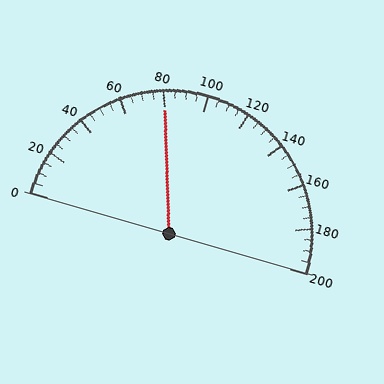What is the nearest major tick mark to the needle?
The nearest major tick mark is 80.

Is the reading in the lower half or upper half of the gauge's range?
The reading is in the lower half of the range (0 to 200).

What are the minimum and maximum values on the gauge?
The gauge ranges from 0 to 200.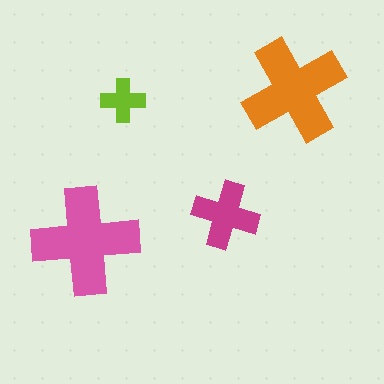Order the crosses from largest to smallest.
the pink one, the orange one, the magenta one, the lime one.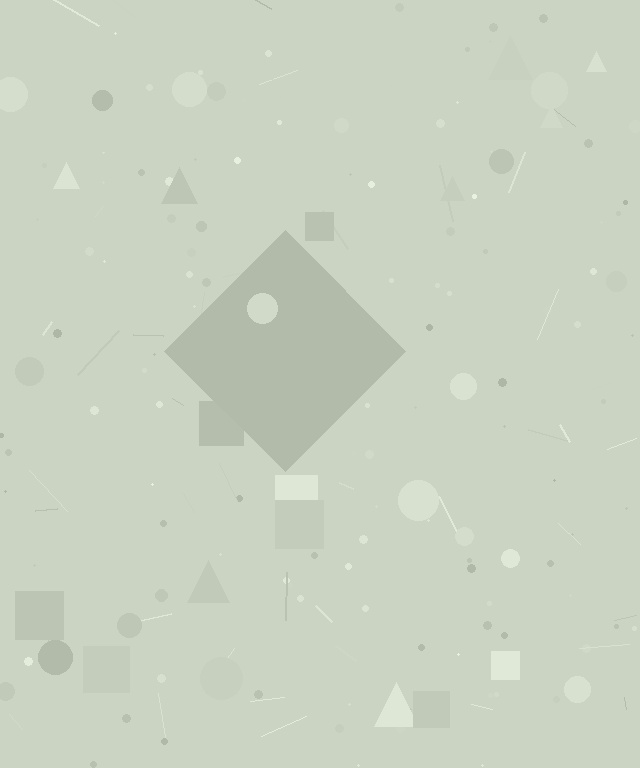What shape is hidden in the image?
A diamond is hidden in the image.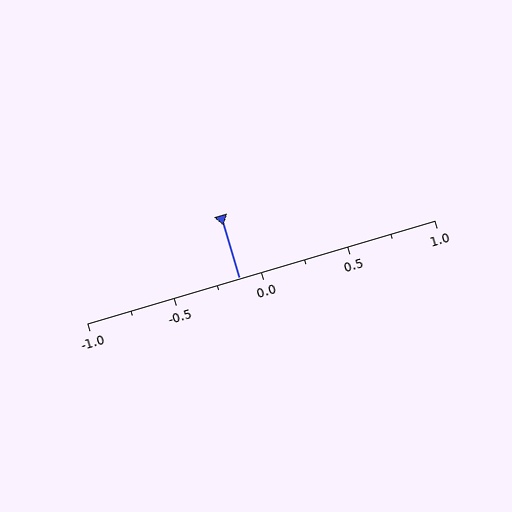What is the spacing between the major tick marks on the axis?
The major ticks are spaced 0.5 apart.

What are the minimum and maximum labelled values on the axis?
The axis runs from -1.0 to 1.0.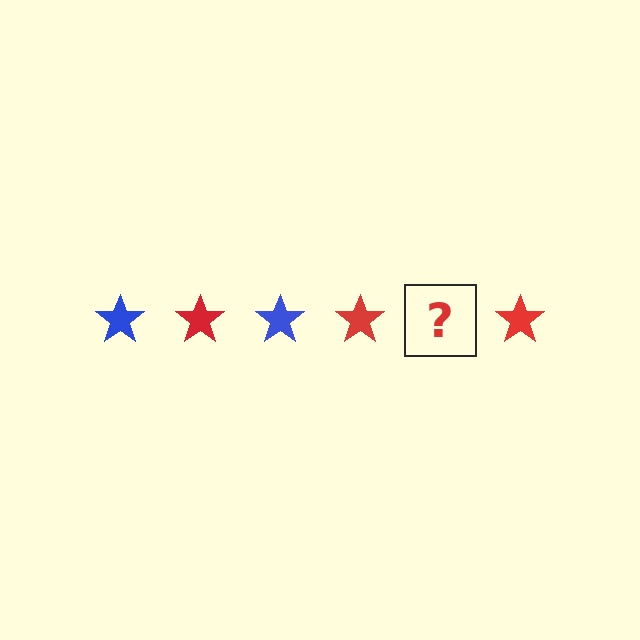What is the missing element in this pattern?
The missing element is a blue star.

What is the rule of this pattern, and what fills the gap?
The rule is that the pattern cycles through blue, red stars. The gap should be filled with a blue star.